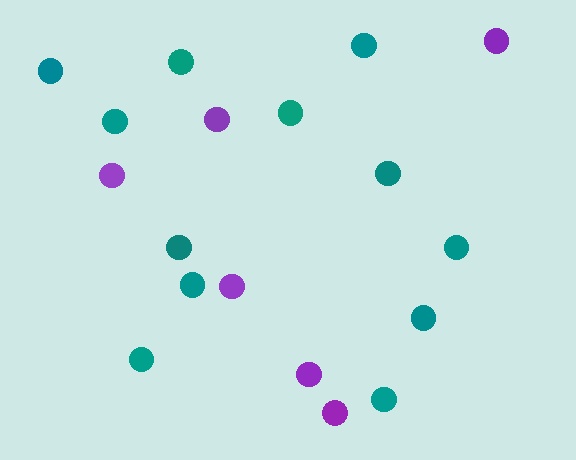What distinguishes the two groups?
There are 2 groups: one group of purple circles (6) and one group of teal circles (12).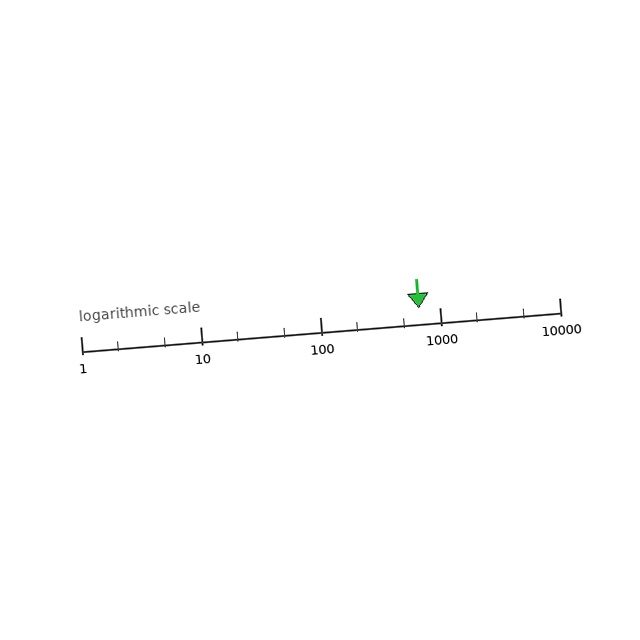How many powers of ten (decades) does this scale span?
The scale spans 4 decades, from 1 to 10000.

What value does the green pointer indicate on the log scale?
The pointer indicates approximately 680.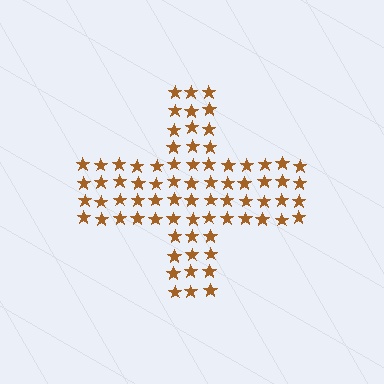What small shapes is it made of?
It is made of small stars.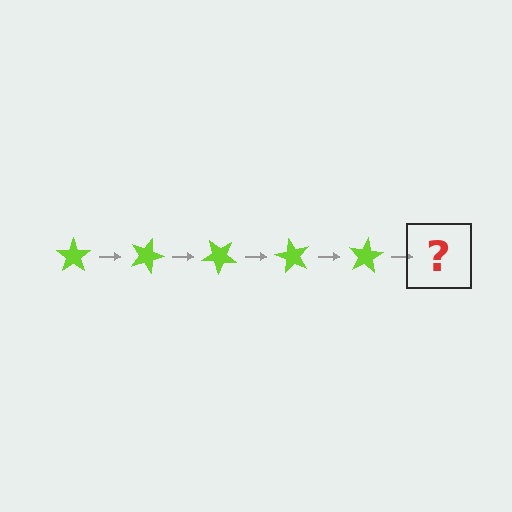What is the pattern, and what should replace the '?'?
The pattern is that the star rotates 20 degrees each step. The '?' should be a lime star rotated 100 degrees.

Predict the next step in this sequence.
The next step is a lime star rotated 100 degrees.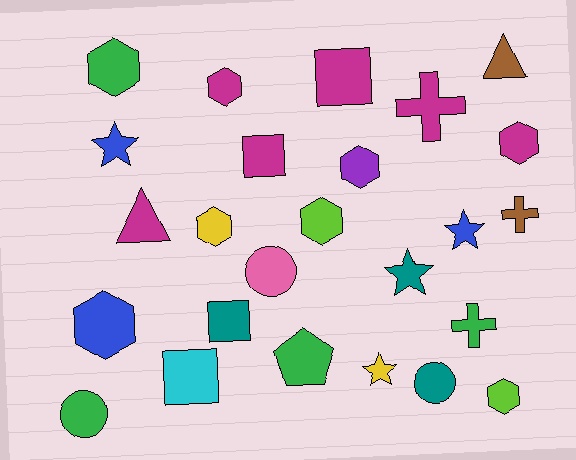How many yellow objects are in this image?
There are 2 yellow objects.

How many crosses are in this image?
There are 3 crosses.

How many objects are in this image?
There are 25 objects.